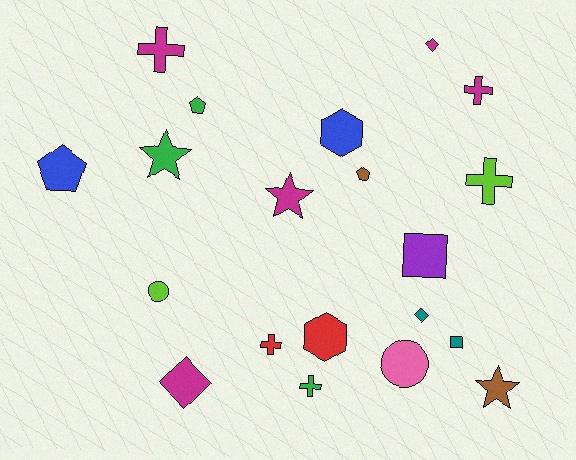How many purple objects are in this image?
There is 1 purple object.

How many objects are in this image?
There are 20 objects.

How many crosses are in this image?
There are 5 crosses.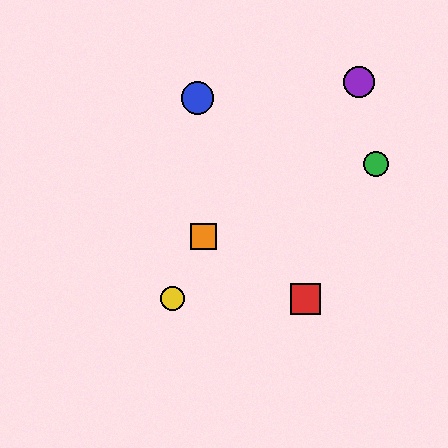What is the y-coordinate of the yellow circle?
The yellow circle is at y≈299.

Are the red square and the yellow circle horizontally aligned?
Yes, both are at y≈299.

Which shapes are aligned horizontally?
The red square, the yellow circle are aligned horizontally.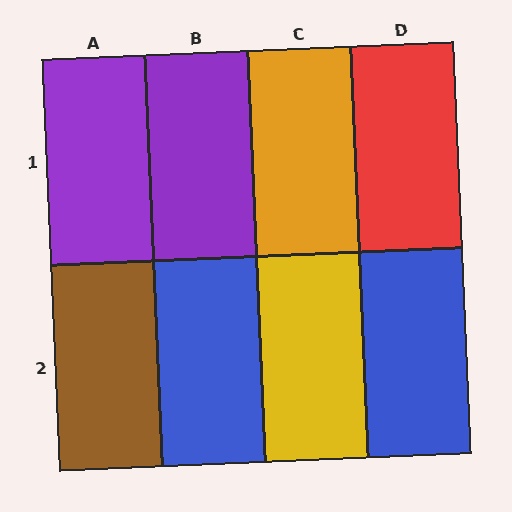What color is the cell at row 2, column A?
Brown.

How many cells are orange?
1 cell is orange.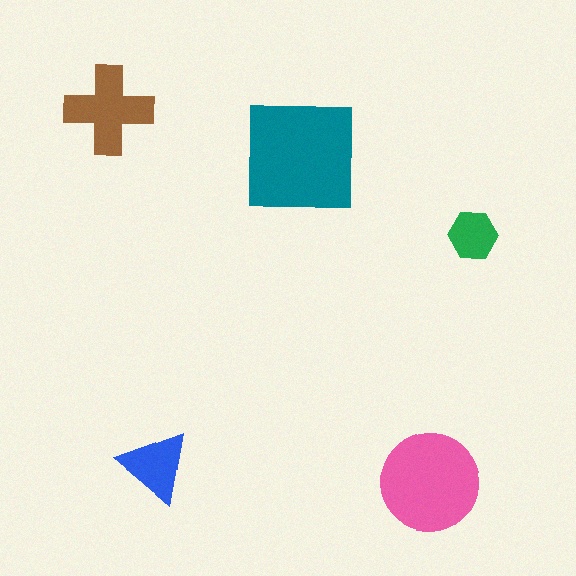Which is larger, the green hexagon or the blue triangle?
The blue triangle.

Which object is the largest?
The teal square.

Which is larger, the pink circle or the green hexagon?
The pink circle.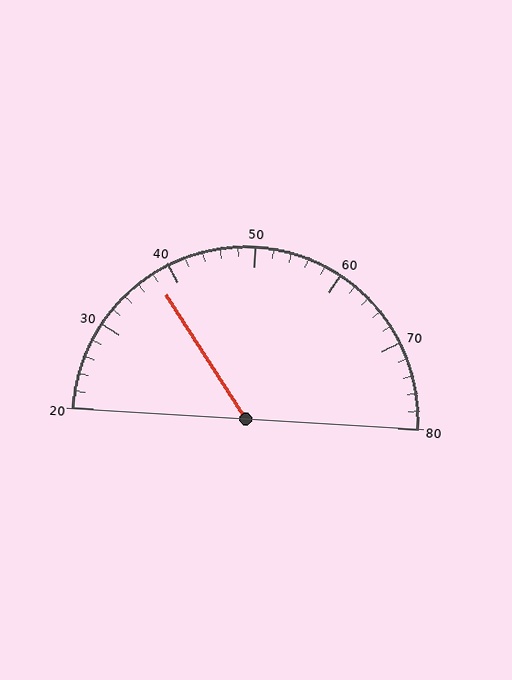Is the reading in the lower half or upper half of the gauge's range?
The reading is in the lower half of the range (20 to 80).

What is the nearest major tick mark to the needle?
The nearest major tick mark is 40.